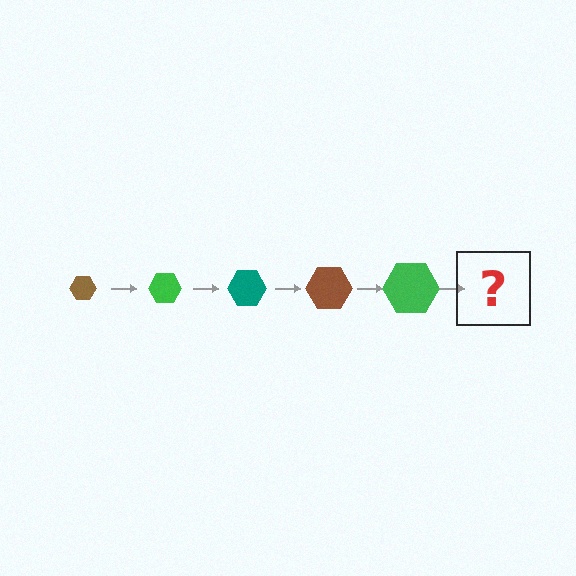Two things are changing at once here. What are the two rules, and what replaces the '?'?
The two rules are that the hexagon grows larger each step and the color cycles through brown, green, and teal. The '?' should be a teal hexagon, larger than the previous one.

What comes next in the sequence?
The next element should be a teal hexagon, larger than the previous one.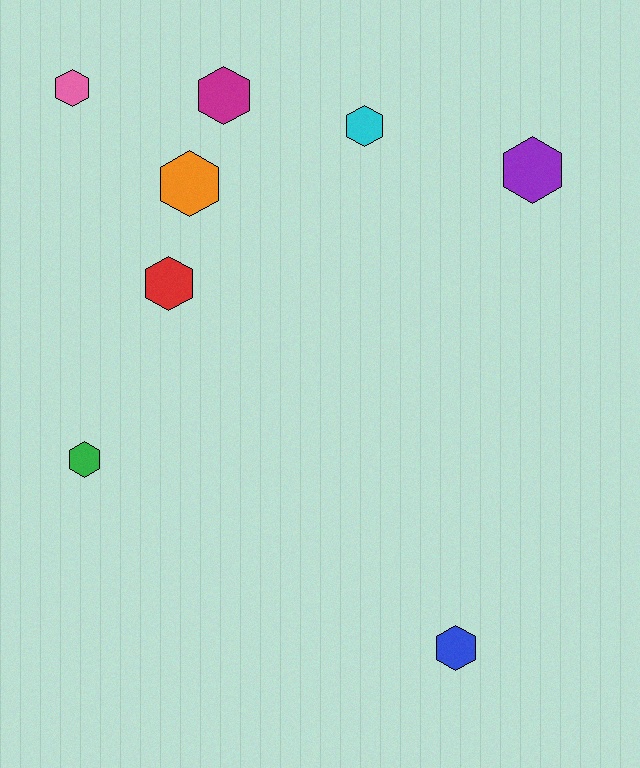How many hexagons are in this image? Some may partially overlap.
There are 8 hexagons.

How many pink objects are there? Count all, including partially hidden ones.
There is 1 pink object.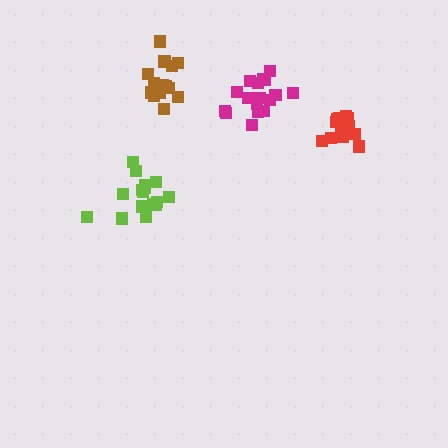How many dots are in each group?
Group 1: 17 dots, Group 2: 13 dots, Group 3: 17 dots, Group 4: 15 dots (62 total).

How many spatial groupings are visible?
There are 4 spatial groupings.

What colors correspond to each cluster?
The clusters are colored: lime, red, magenta, brown.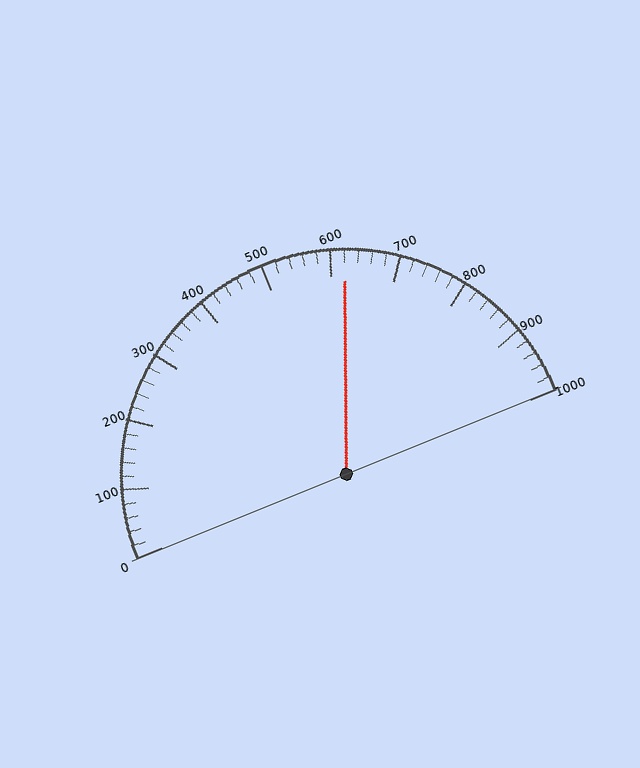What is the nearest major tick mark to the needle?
The nearest major tick mark is 600.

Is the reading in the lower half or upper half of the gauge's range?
The reading is in the upper half of the range (0 to 1000).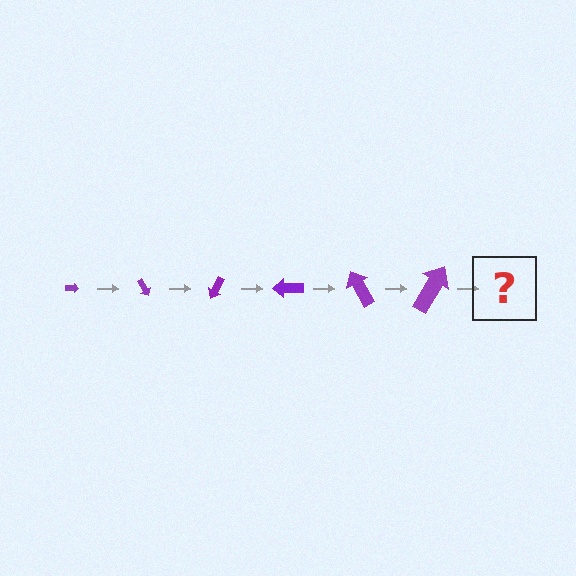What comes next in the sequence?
The next element should be an arrow, larger than the previous one and rotated 360 degrees from the start.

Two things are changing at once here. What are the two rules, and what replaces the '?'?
The two rules are that the arrow grows larger each step and it rotates 60 degrees each step. The '?' should be an arrow, larger than the previous one and rotated 360 degrees from the start.